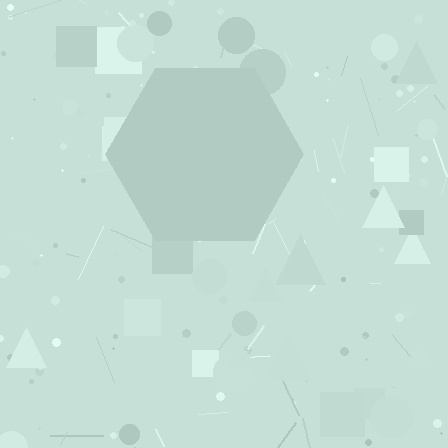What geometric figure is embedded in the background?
A hexagon is embedded in the background.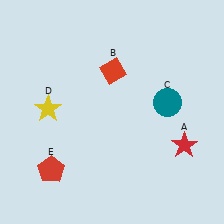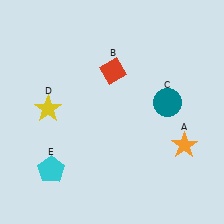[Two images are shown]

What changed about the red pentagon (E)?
In Image 1, E is red. In Image 2, it changed to cyan.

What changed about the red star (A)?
In Image 1, A is red. In Image 2, it changed to orange.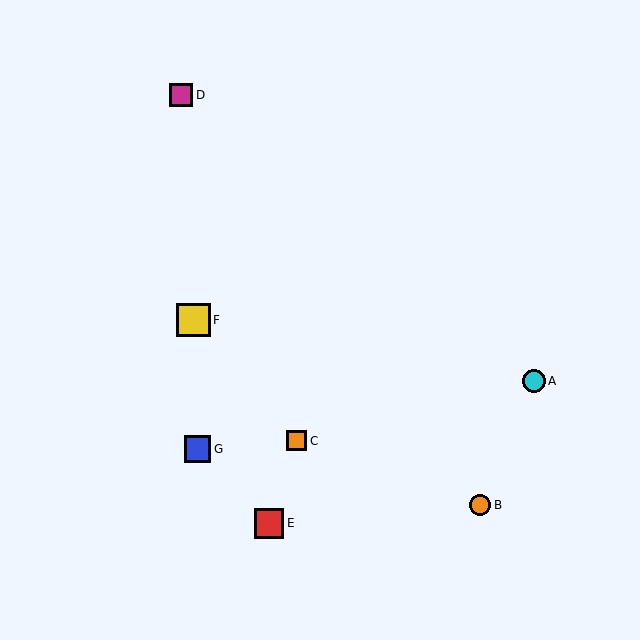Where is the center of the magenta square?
The center of the magenta square is at (181, 95).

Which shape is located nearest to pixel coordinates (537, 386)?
The cyan circle (labeled A) at (534, 381) is nearest to that location.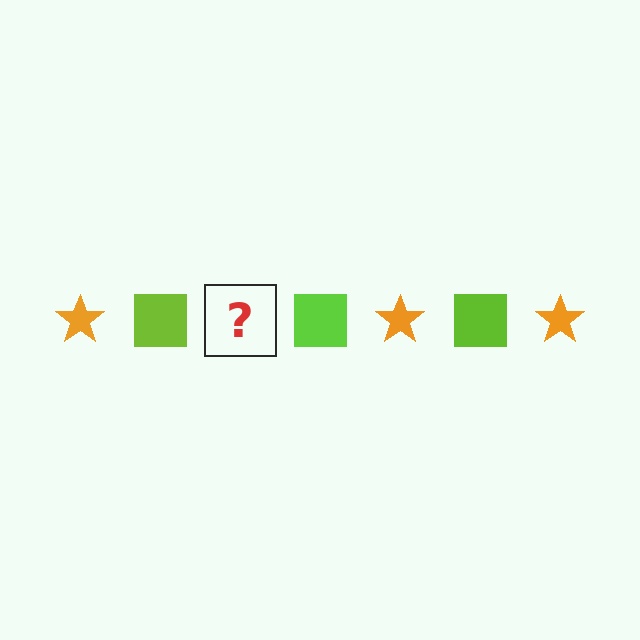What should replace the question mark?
The question mark should be replaced with an orange star.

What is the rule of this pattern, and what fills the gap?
The rule is that the pattern alternates between orange star and lime square. The gap should be filled with an orange star.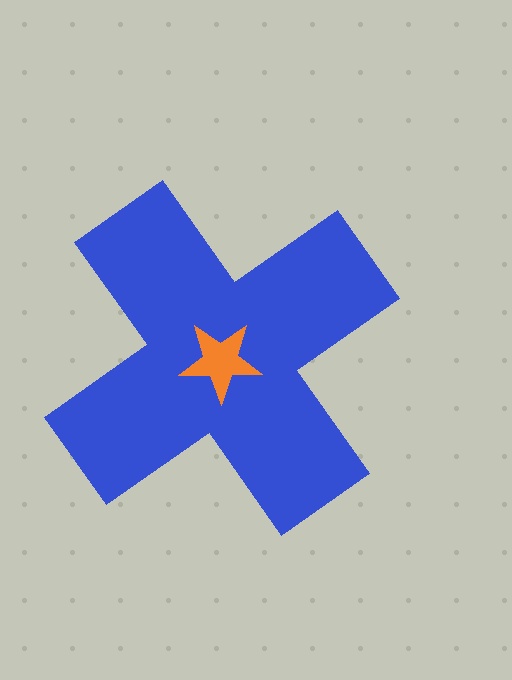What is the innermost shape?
The orange star.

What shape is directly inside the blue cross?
The orange star.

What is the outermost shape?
The blue cross.